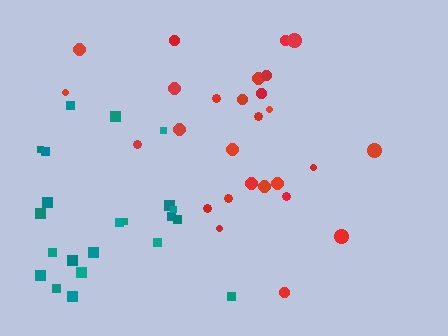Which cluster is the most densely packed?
Red.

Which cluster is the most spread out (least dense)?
Teal.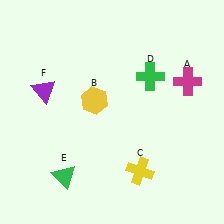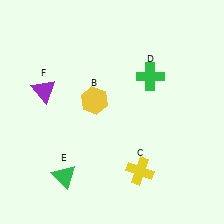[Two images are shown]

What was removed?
The magenta cross (A) was removed in Image 2.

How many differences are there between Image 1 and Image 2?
There is 1 difference between the two images.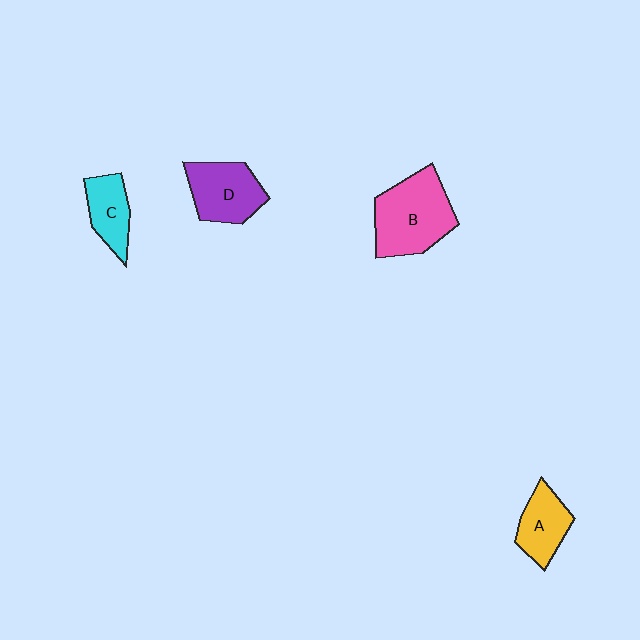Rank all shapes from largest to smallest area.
From largest to smallest: B (pink), D (purple), A (yellow), C (cyan).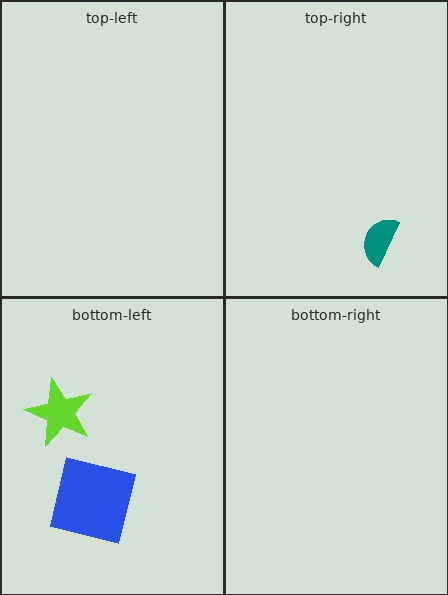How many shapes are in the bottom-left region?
2.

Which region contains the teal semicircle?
The top-right region.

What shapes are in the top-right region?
The teal semicircle.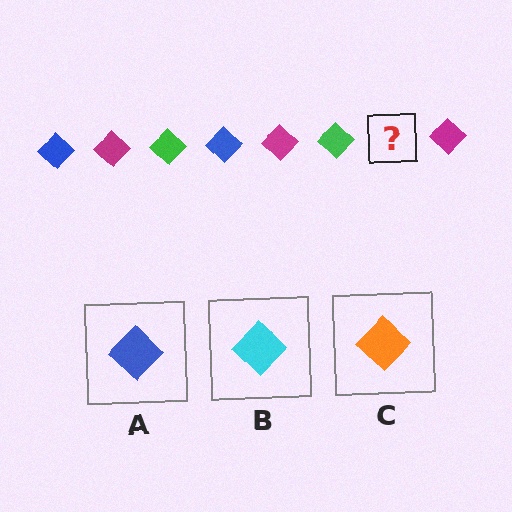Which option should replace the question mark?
Option A.